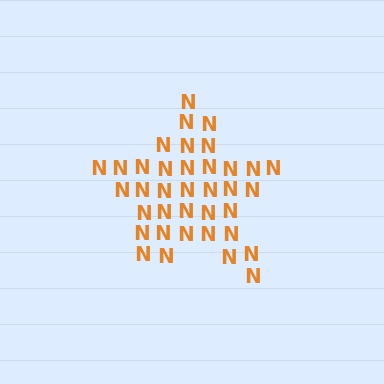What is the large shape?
The large shape is a star.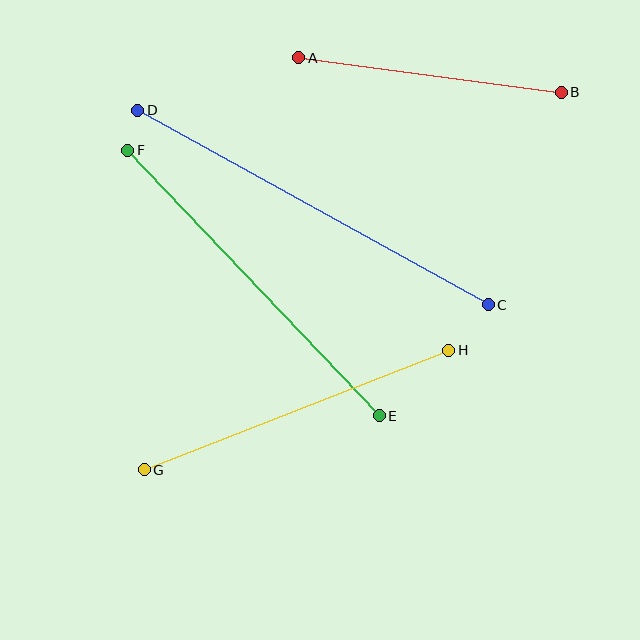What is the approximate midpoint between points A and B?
The midpoint is at approximately (430, 75) pixels.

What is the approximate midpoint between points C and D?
The midpoint is at approximately (313, 207) pixels.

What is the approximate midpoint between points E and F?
The midpoint is at approximately (253, 283) pixels.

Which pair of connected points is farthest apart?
Points C and D are farthest apart.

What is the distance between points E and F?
The distance is approximately 366 pixels.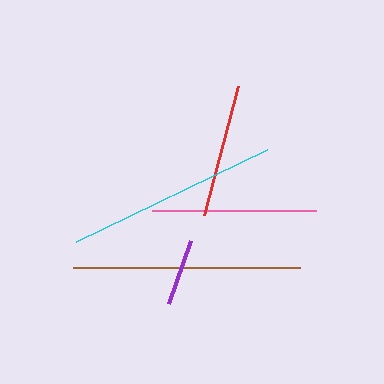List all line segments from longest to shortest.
From longest to shortest: brown, cyan, pink, red, purple.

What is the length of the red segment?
The red segment is approximately 133 pixels long.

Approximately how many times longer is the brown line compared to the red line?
The brown line is approximately 1.7 times the length of the red line.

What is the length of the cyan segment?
The cyan segment is approximately 212 pixels long.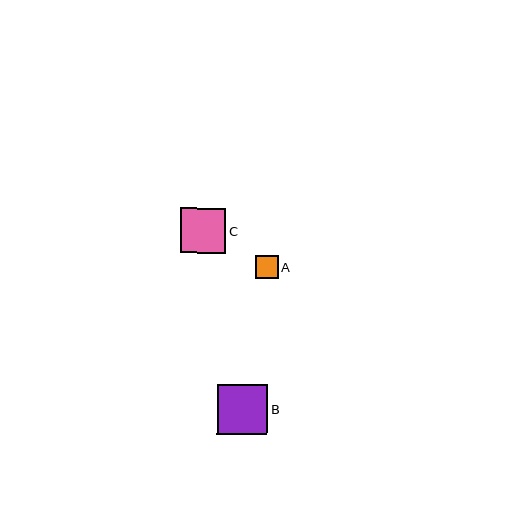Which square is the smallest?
Square A is the smallest with a size of approximately 23 pixels.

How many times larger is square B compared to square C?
Square B is approximately 1.1 times the size of square C.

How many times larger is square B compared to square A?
Square B is approximately 2.1 times the size of square A.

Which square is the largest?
Square B is the largest with a size of approximately 50 pixels.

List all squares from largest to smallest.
From largest to smallest: B, C, A.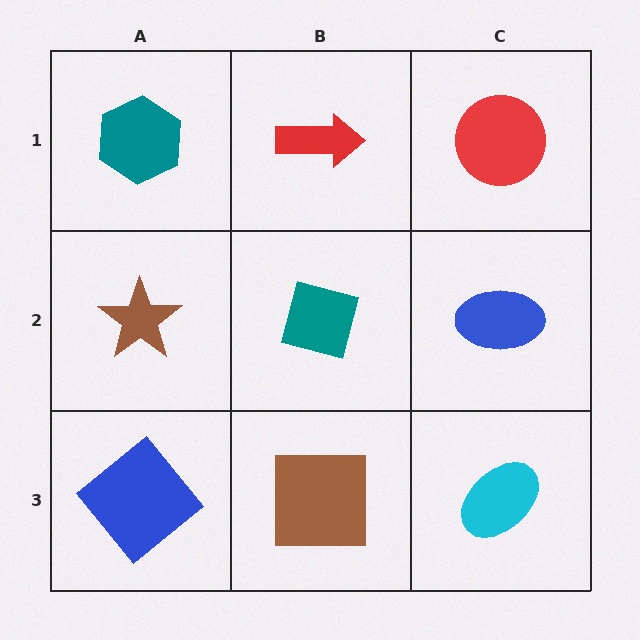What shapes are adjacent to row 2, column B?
A red arrow (row 1, column B), a brown square (row 3, column B), a brown star (row 2, column A), a blue ellipse (row 2, column C).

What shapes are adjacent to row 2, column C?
A red circle (row 1, column C), a cyan ellipse (row 3, column C), a teal square (row 2, column B).